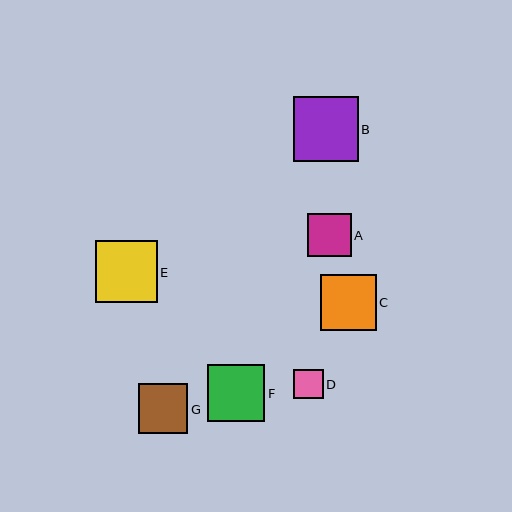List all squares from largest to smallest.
From largest to smallest: B, E, F, C, G, A, D.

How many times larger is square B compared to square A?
Square B is approximately 1.5 times the size of square A.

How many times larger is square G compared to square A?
Square G is approximately 1.1 times the size of square A.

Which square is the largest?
Square B is the largest with a size of approximately 65 pixels.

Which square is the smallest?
Square D is the smallest with a size of approximately 30 pixels.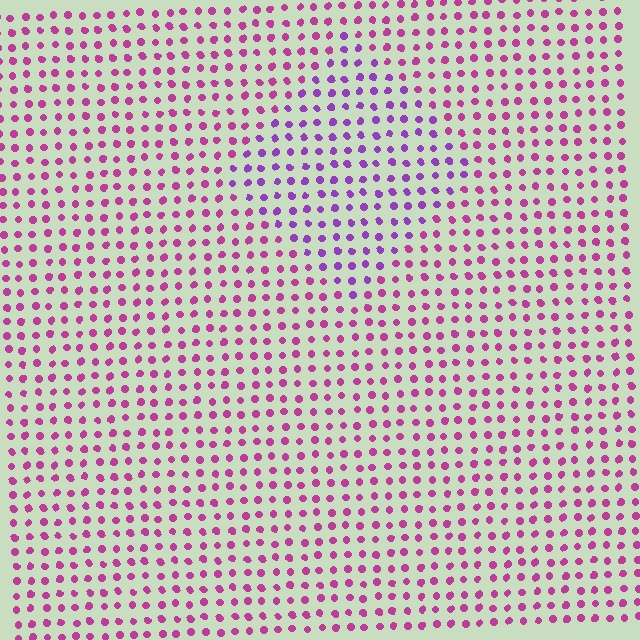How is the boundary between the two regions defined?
The boundary is defined purely by a slight shift in hue (about 35 degrees). Spacing, size, and orientation are identical on both sides.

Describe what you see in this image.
The image is filled with small magenta elements in a uniform arrangement. A diamond-shaped region is visible where the elements are tinted to a slightly different hue, forming a subtle color boundary.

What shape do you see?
I see a diamond.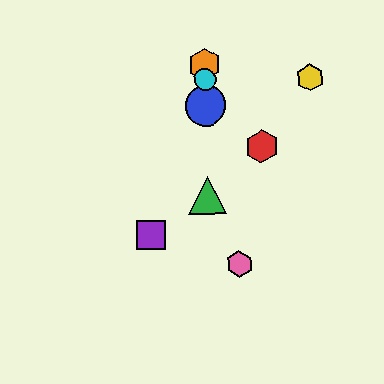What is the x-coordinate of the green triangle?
The green triangle is at x≈208.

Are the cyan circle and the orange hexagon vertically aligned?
Yes, both are at x≈205.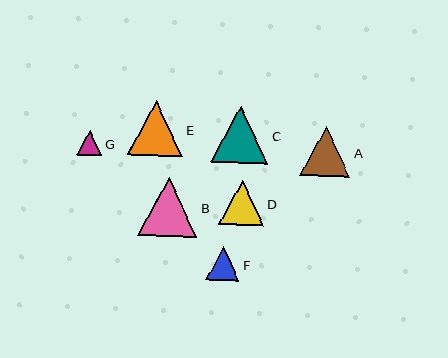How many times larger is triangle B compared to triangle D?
Triangle B is approximately 1.3 times the size of triangle D.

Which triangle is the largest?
Triangle B is the largest with a size of approximately 59 pixels.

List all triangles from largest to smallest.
From largest to smallest: B, C, E, A, D, F, G.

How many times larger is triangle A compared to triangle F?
Triangle A is approximately 1.5 times the size of triangle F.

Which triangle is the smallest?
Triangle G is the smallest with a size of approximately 26 pixels.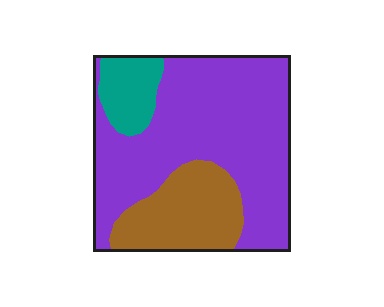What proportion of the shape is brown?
Brown takes up about one quarter (1/4) of the shape.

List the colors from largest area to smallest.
From largest to smallest: purple, brown, teal.